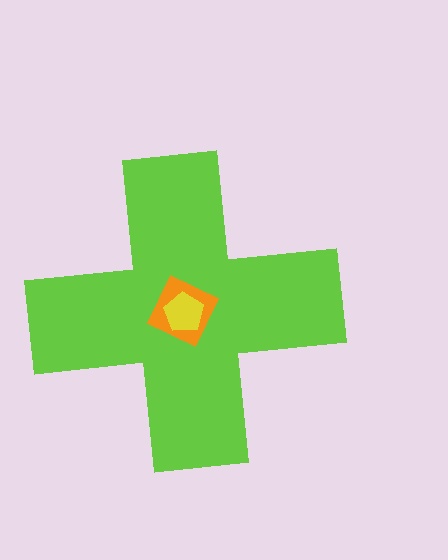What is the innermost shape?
The yellow pentagon.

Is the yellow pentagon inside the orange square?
Yes.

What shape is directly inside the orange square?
The yellow pentagon.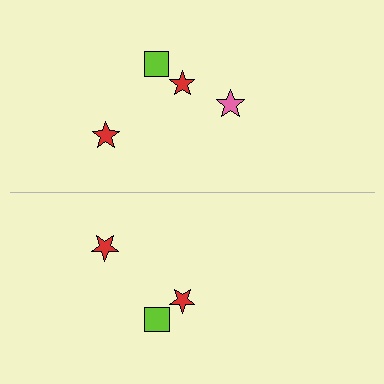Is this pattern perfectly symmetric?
No, the pattern is not perfectly symmetric. A pink star is missing from the bottom side.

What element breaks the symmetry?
A pink star is missing from the bottom side.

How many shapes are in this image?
There are 7 shapes in this image.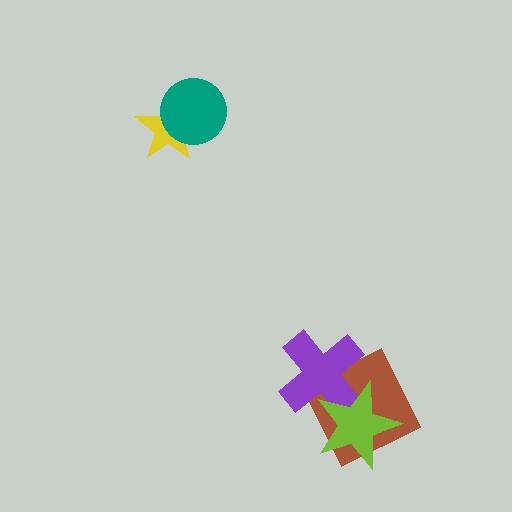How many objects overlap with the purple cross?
2 objects overlap with the purple cross.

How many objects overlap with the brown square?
2 objects overlap with the brown square.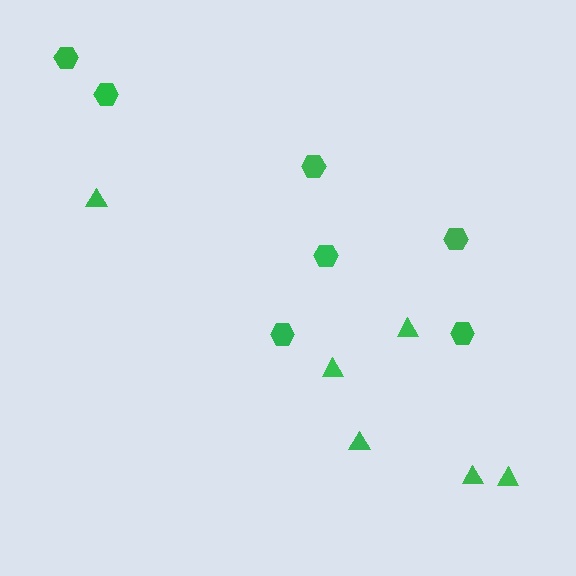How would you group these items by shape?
There are 2 groups: one group of triangles (6) and one group of hexagons (7).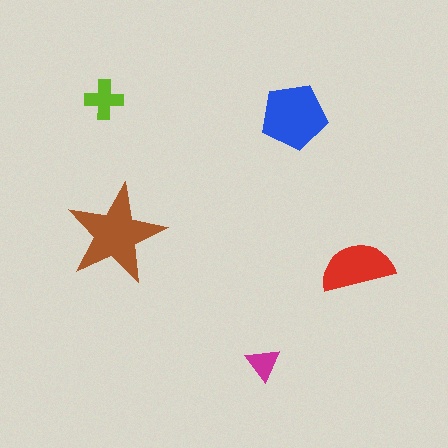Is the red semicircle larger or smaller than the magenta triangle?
Larger.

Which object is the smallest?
The magenta triangle.